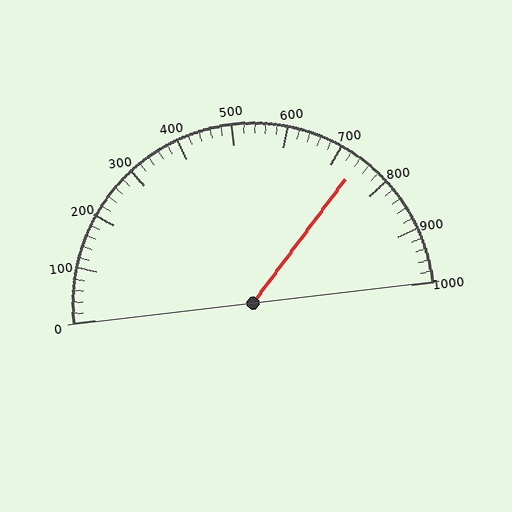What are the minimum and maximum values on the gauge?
The gauge ranges from 0 to 1000.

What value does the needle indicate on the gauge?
The needle indicates approximately 740.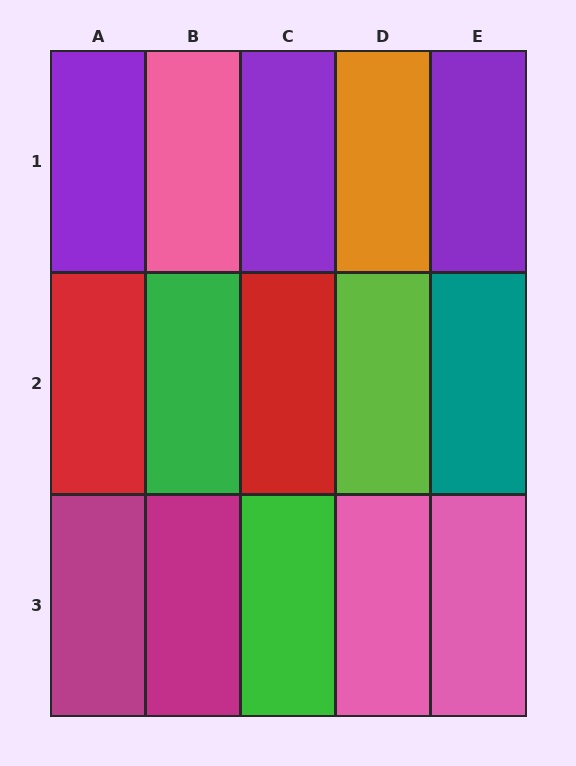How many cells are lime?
1 cell is lime.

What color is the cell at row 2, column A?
Red.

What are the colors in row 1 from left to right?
Purple, pink, purple, orange, purple.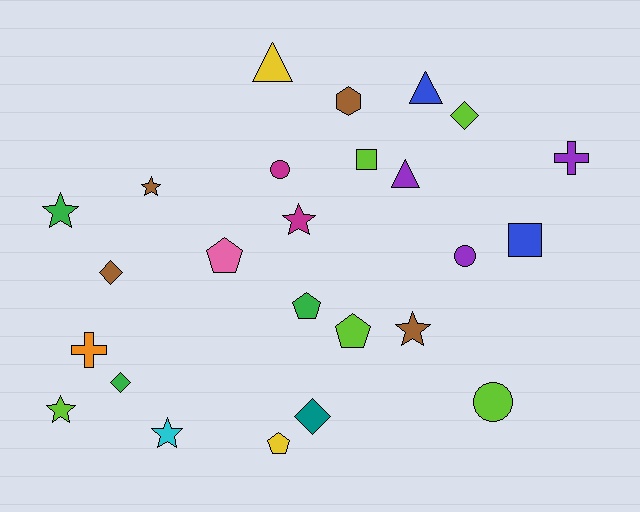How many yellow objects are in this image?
There are 2 yellow objects.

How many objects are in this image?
There are 25 objects.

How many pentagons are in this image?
There are 4 pentagons.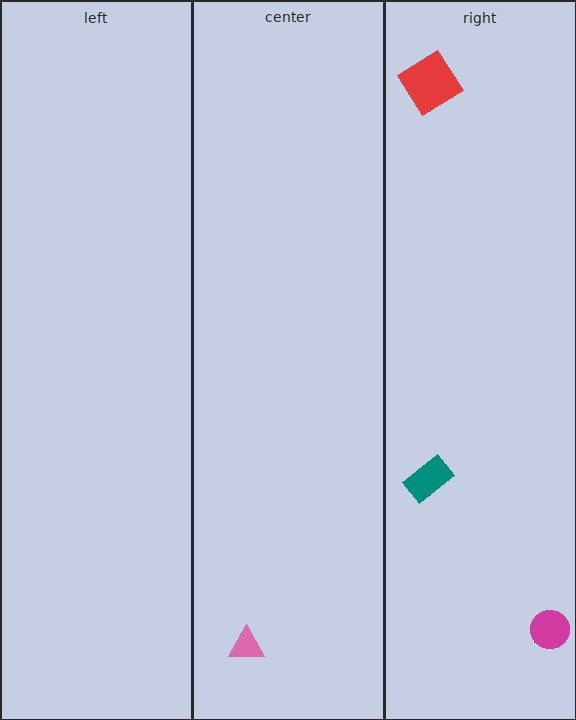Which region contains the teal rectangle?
The right region.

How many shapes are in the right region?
3.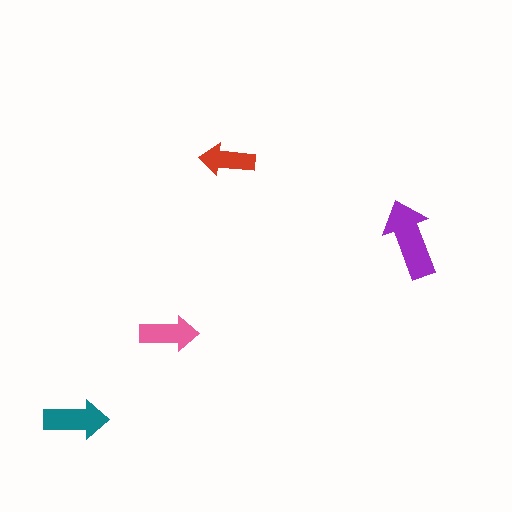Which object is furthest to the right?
The purple arrow is rightmost.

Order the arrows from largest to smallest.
the purple one, the teal one, the pink one, the red one.